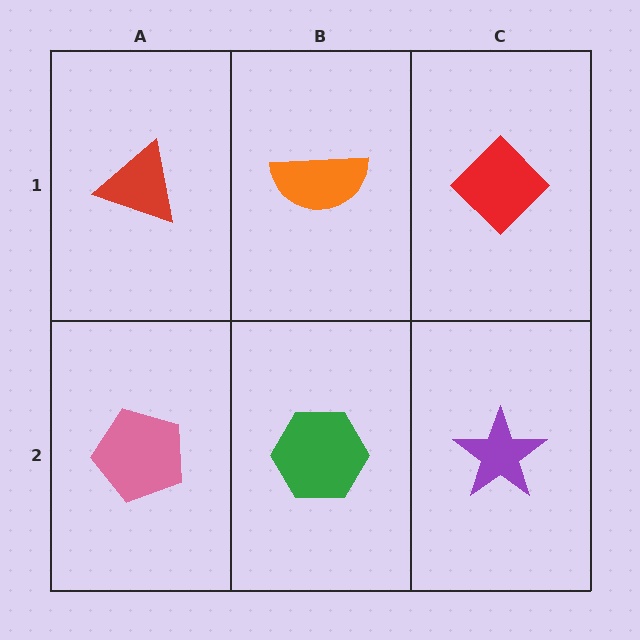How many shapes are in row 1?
3 shapes.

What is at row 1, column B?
An orange semicircle.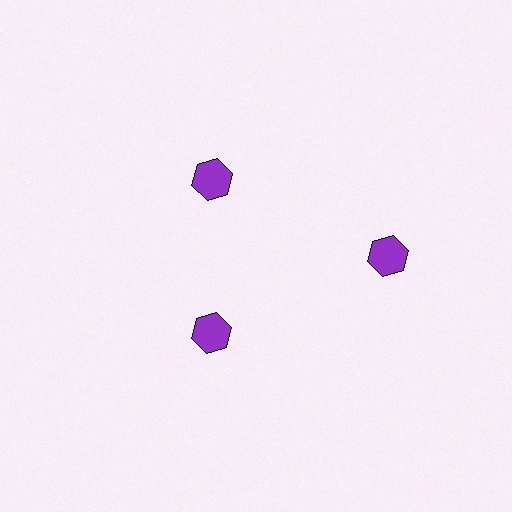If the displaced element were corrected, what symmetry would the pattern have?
It would have 3-fold rotational symmetry — the pattern would map onto itself every 120 degrees.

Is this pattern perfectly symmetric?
No. The 3 purple hexagons are arranged in a ring, but one element near the 3 o'clock position is pushed outward from the center, breaking the 3-fold rotational symmetry.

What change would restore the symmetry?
The symmetry would be restored by moving it inward, back onto the ring so that all 3 hexagons sit at equal angles and equal distance from the center.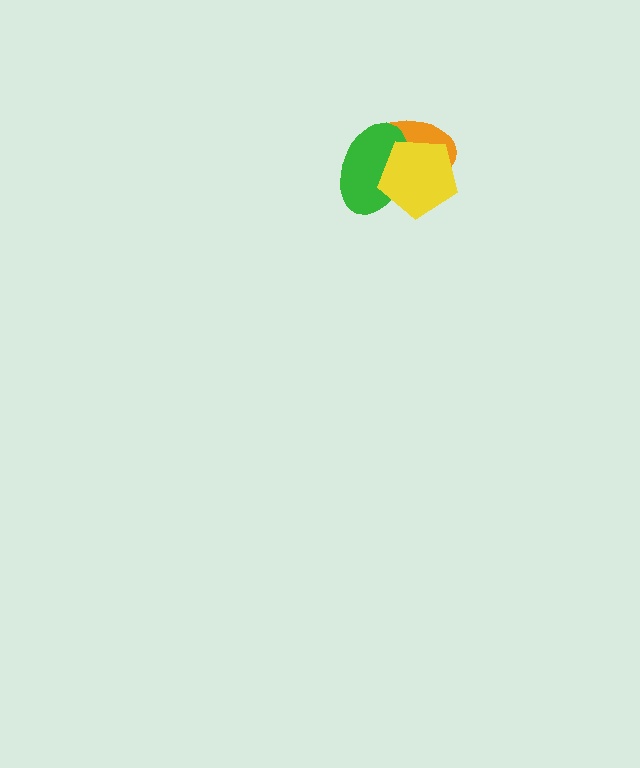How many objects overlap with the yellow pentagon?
2 objects overlap with the yellow pentagon.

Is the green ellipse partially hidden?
Yes, it is partially covered by another shape.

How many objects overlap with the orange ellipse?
2 objects overlap with the orange ellipse.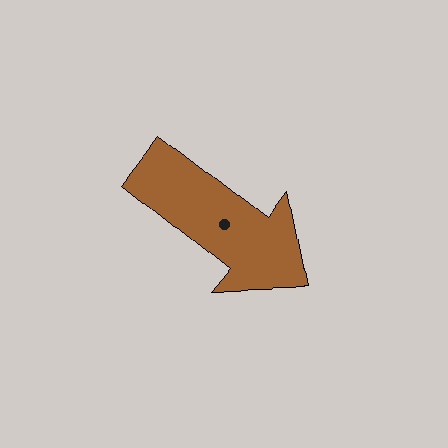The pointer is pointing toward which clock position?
Roughly 4 o'clock.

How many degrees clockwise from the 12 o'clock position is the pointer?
Approximately 128 degrees.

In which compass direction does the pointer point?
Southeast.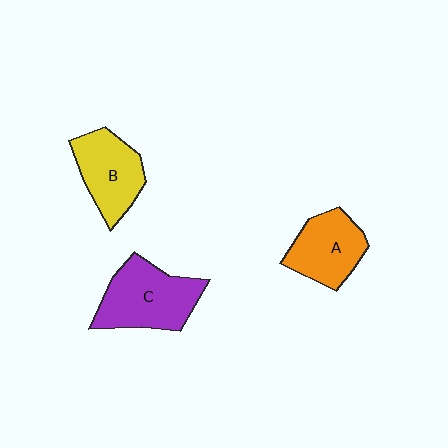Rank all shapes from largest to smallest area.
From largest to smallest: C (purple), B (yellow), A (orange).